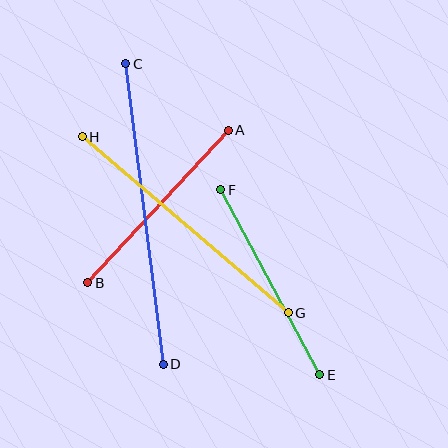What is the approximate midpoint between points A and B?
The midpoint is at approximately (158, 206) pixels.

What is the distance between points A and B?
The distance is approximately 207 pixels.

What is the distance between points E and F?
The distance is approximately 210 pixels.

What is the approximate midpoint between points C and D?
The midpoint is at approximately (144, 214) pixels.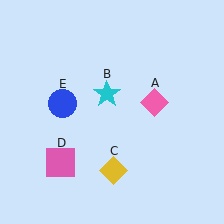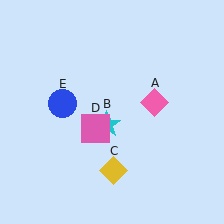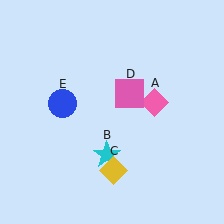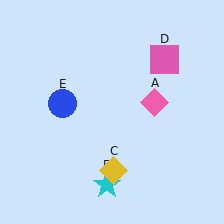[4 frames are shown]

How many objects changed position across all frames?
2 objects changed position: cyan star (object B), pink square (object D).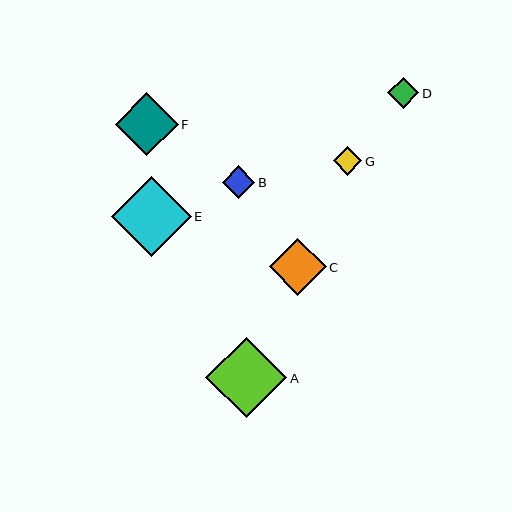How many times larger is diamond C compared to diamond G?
Diamond C is approximately 2.0 times the size of diamond G.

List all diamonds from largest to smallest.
From largest to smallest: A, E, F, C, B, D, G.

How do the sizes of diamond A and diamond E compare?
Diamond A and diamond E are approximately the same size.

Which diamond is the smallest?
Diamond G is the smallest with a size of approximately 28 pixels.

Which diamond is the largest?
Diamond A is the largest with a size of approximately 81 pixels.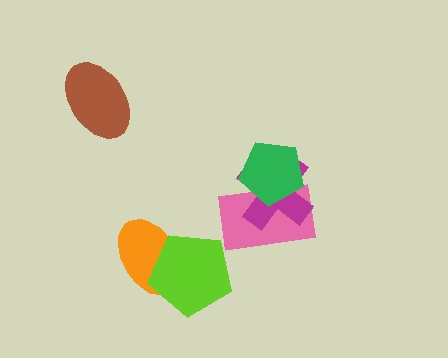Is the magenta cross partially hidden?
Yes, it is partially covered by another shape.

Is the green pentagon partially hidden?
No, no other shape covers it.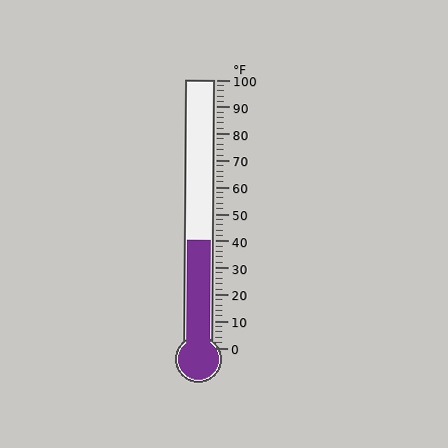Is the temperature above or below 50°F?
The temperature is below 50°F.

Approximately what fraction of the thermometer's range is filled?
The thermometer is filled to approximately 40% of its range.